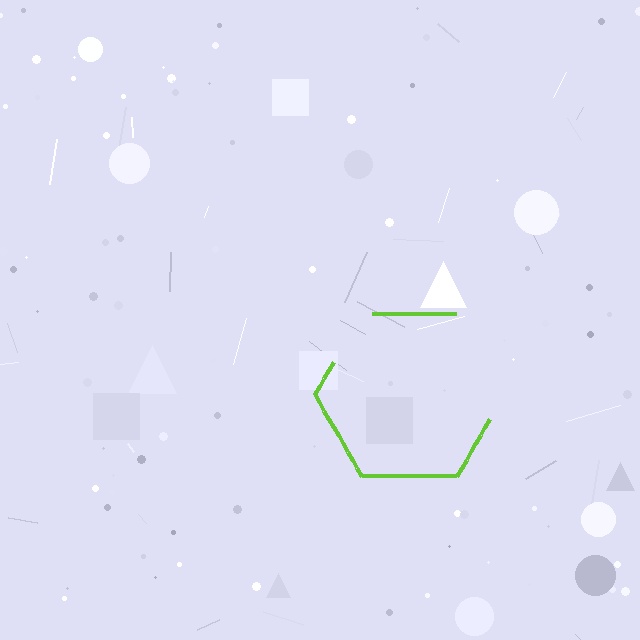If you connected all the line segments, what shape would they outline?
They would outline a hexagon.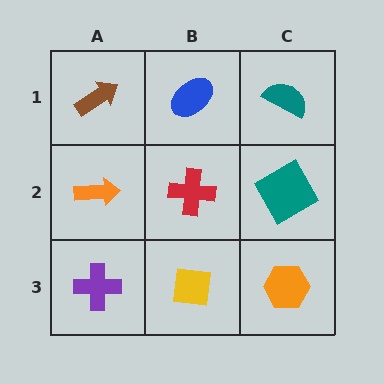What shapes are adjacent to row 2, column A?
A brown arrow (row 1, column A), a purple cross (row 3, column A), a red cross (row 2, column B).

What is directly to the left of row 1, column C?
A blue ellipse.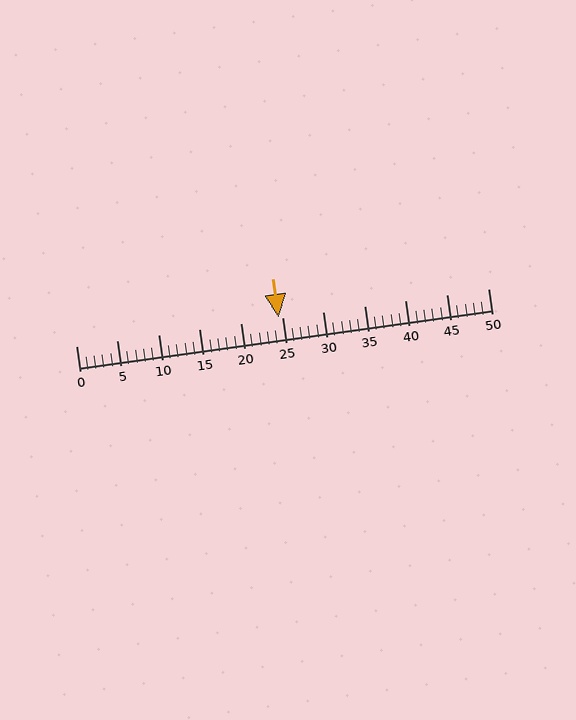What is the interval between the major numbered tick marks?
The major tick marks are spaced 5 units apart.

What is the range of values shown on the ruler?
The ruler shows values from 0 to 50.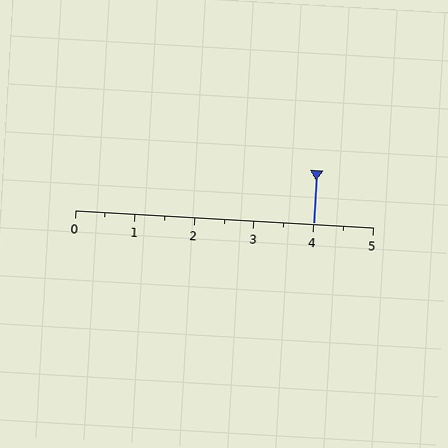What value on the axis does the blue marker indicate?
The marker indicates approximately 4.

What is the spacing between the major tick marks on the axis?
The major ticks are spaced 1 apart.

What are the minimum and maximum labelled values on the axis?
The axis runs from 0 to 5.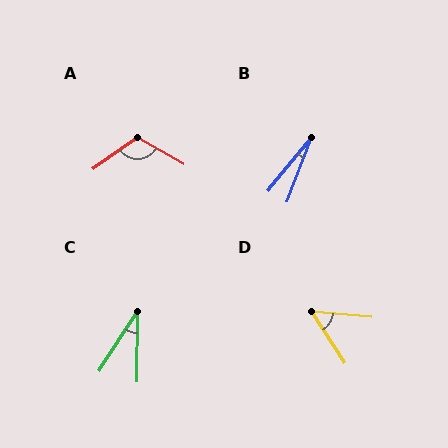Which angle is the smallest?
B, at approximately 18 degrees.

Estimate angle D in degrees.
Approximately 52 degrees.